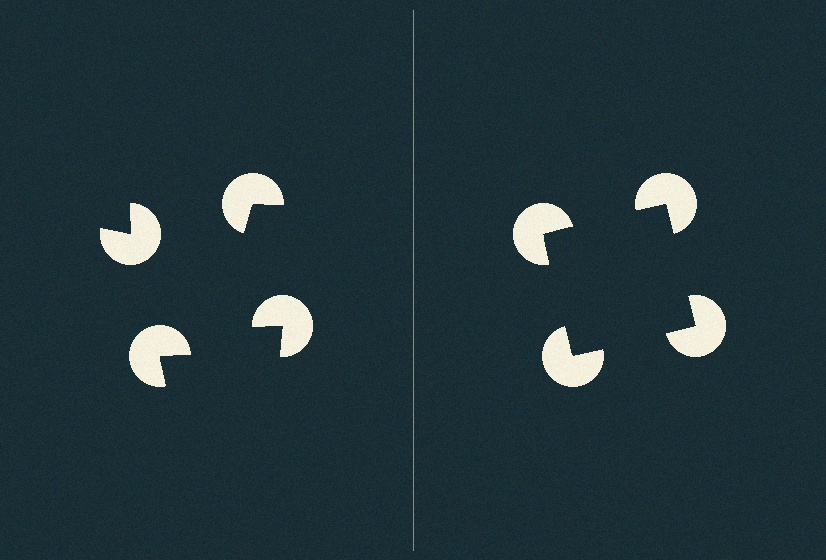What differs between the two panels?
The pac-man discs are positioned identically on both sides; only the wedge orientations differ. On the right they align to a square; on the left they are misaligned.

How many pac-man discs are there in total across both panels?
8 — 4 on each side.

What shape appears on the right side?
An illusory square.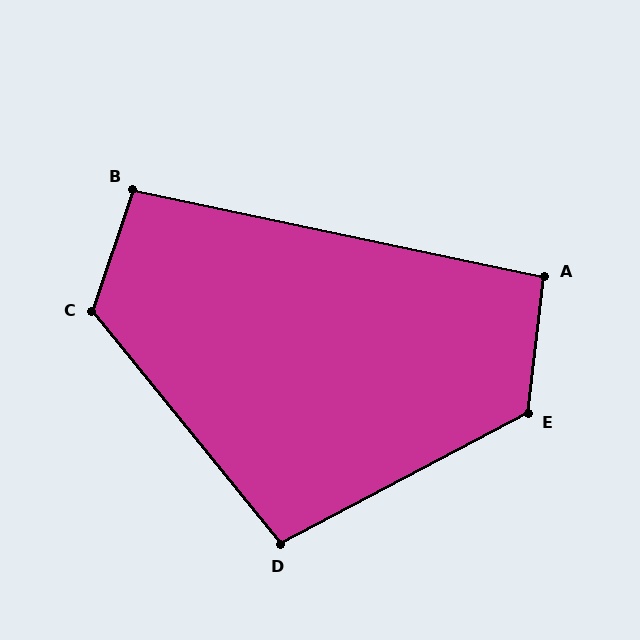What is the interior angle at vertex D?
Approximately 101 degrees (obtuse).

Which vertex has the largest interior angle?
E, at approximately 125 degrees.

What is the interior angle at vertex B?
Approximately 97 degrees (obtuse).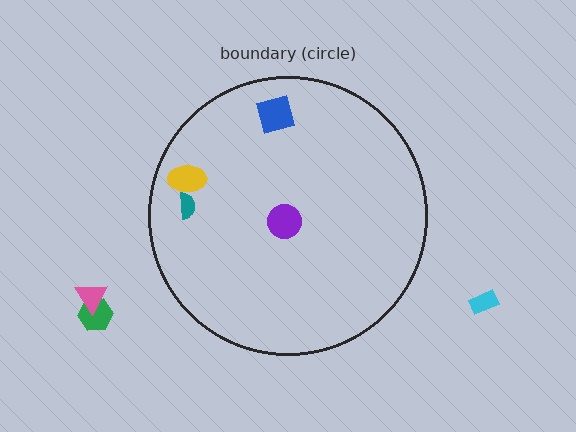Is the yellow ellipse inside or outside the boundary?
Inside.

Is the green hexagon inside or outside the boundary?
Outside.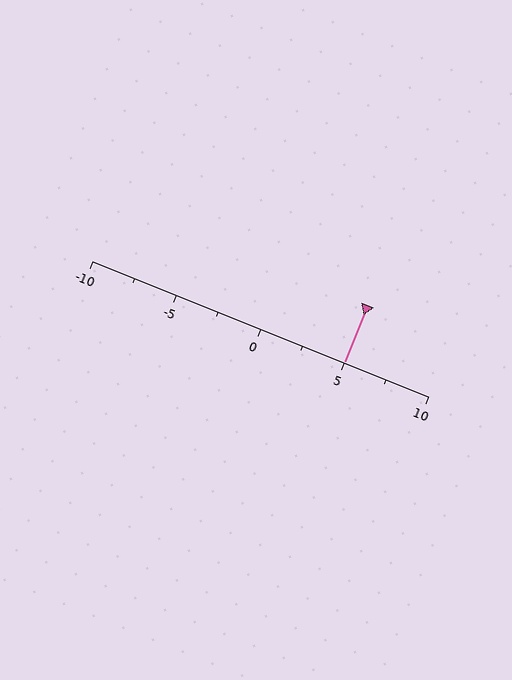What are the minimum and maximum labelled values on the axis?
The axis runs from -10 to 10.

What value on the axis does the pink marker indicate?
The marker indicates approximately 5.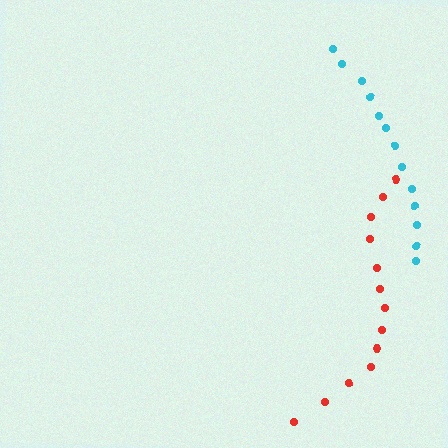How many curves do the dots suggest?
There are 2 distinct paths.